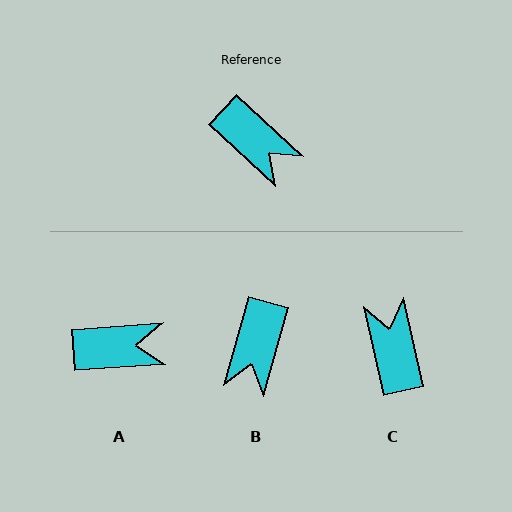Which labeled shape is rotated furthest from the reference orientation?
C, about 145 degrees away.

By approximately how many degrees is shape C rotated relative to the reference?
Approximately 145 degrees counter-clockwise.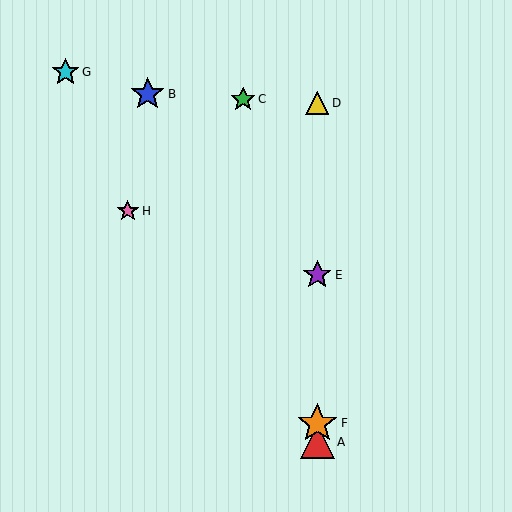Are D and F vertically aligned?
Yes, both are at x≈317.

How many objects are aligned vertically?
4 objects (A, D, E, F) are aligned vertically.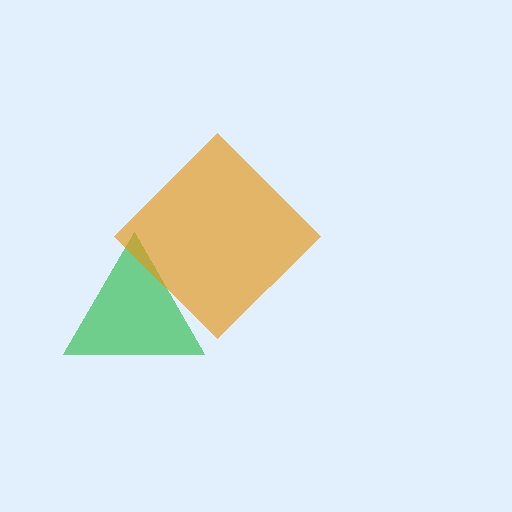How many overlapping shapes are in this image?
There are 2 overlapping shapes in the image.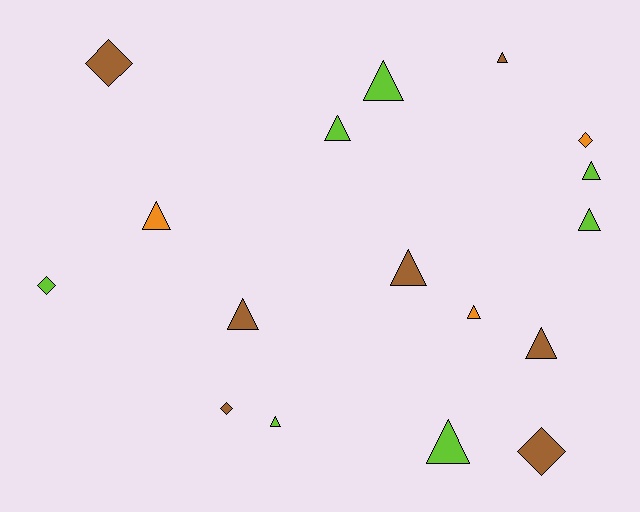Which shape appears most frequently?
Triangle, with 12 objects.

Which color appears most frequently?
Brown, with 7 objects.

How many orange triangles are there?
There are 2 orange triangles.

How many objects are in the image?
There are 17 objects.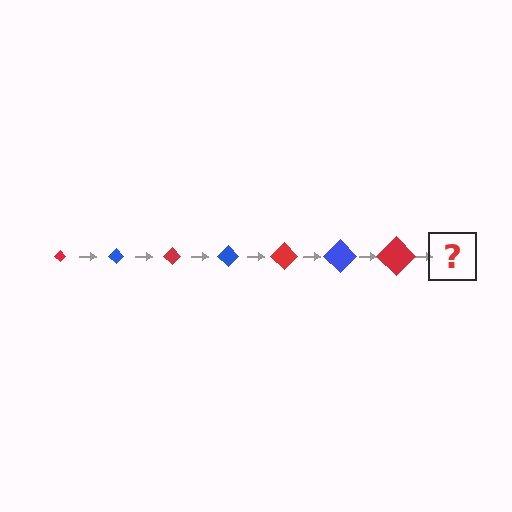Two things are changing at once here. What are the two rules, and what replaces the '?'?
The two rules are that the diamond grows larger each step and the color cycles through red and blue. The '?' should be a blue diamond, larger than the previous one.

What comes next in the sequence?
The next element should be a blue diamond, larger than the previous one.